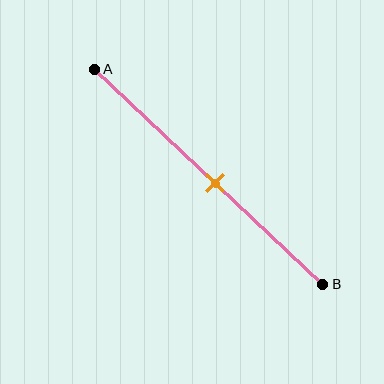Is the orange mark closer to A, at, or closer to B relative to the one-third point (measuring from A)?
The orange mark is closer to point B than the one-third point of segment AB.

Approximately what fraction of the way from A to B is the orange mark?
The orange mark is approximately 55% of the way from A to B.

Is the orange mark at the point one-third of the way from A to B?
No, the mark is at about 55% from A, not at the 33% one-third point.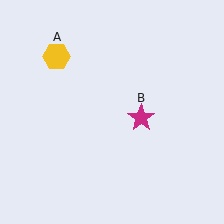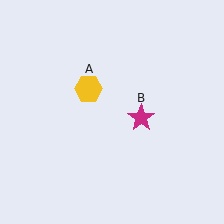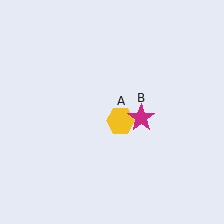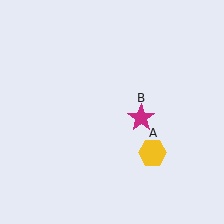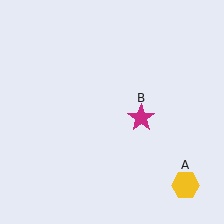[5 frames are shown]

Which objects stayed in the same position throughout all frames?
Magenta star (object B) remained stationary.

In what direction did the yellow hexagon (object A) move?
The yellow hexagon (object A) moved down and to the right.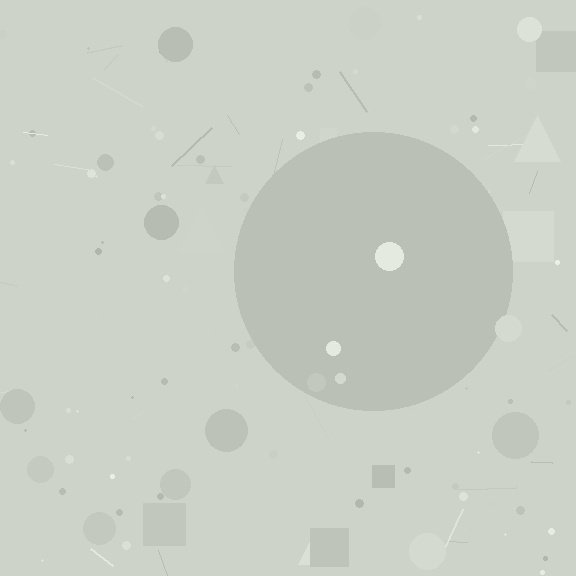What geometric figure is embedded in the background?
A circle is embedded in the background.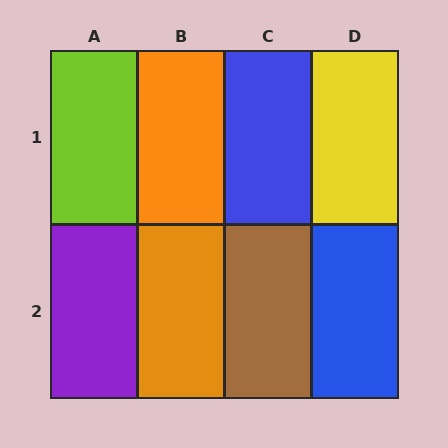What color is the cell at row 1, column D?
Yellow.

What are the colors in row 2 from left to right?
Purple, orange, brown, blue.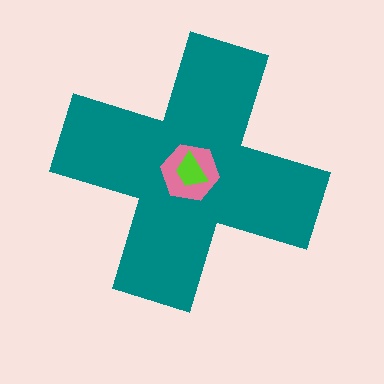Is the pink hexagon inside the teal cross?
Yes.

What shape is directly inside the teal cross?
The pink hexagon.